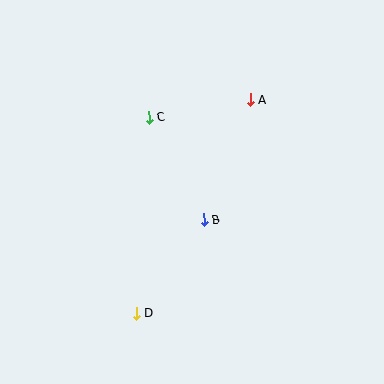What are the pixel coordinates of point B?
Point B is at (204, 219).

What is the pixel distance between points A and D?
The distance between A and D is 242 pixels.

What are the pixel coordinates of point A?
Point A is at (250, 100).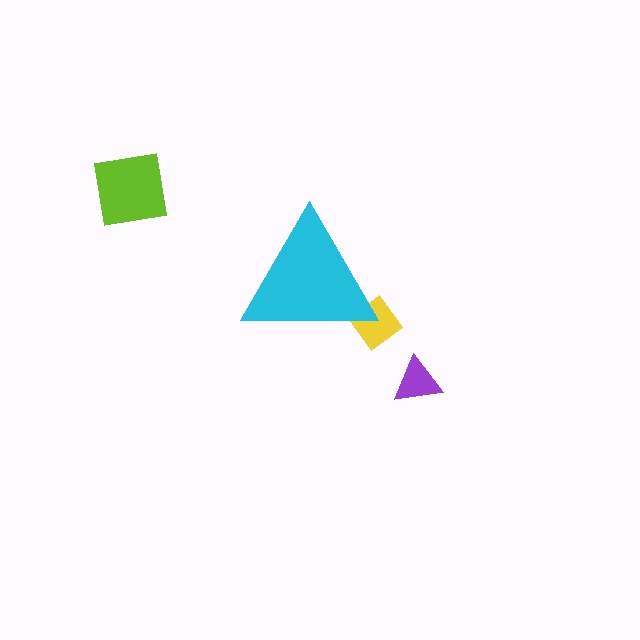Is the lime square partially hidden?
No, the lime square is fully visible.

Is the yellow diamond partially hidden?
Yes, the yellow diamond is partially hidden behind the cyan triangle.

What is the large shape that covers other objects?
A cyan triangle.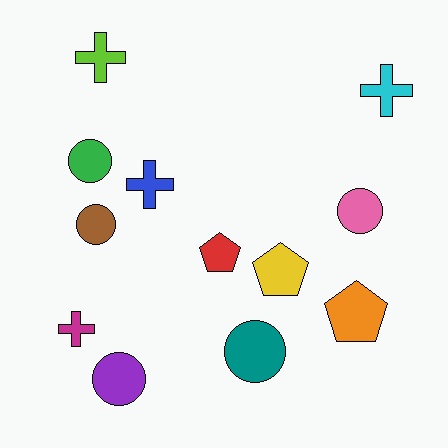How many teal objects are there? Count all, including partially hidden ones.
There is 1 teal object.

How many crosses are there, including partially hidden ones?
There are 4 crosses.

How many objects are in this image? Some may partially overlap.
There are 12 objects.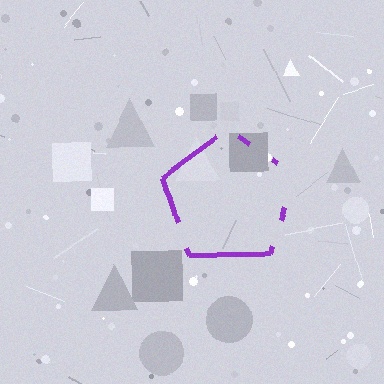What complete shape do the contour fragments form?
The contour fragments form a pentagon.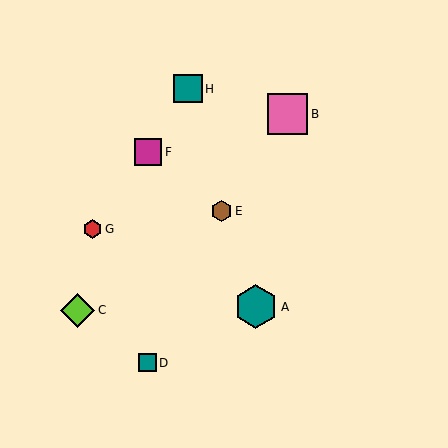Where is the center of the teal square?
The center of the teal square is at (147, 363).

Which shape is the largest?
The teal hexagon (labeled A) is the largest.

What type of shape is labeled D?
Shape D is a teal square.